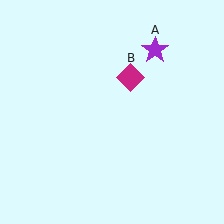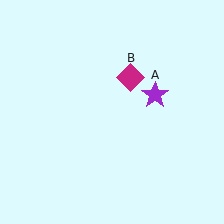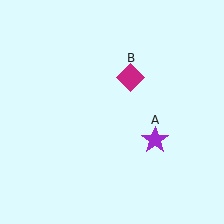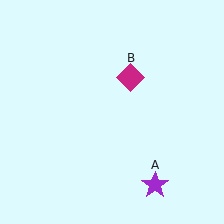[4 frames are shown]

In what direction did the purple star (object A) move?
The purple star (object A) moved down.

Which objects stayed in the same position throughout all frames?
Magenta diamond (object B) remained stationary.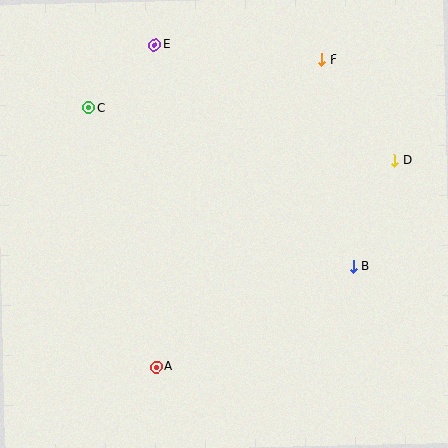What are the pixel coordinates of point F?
Point F is at (322, 59).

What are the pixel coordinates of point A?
Point A is at (156, 367).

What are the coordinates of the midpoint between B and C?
The midpoint between B and C is at (221, 187).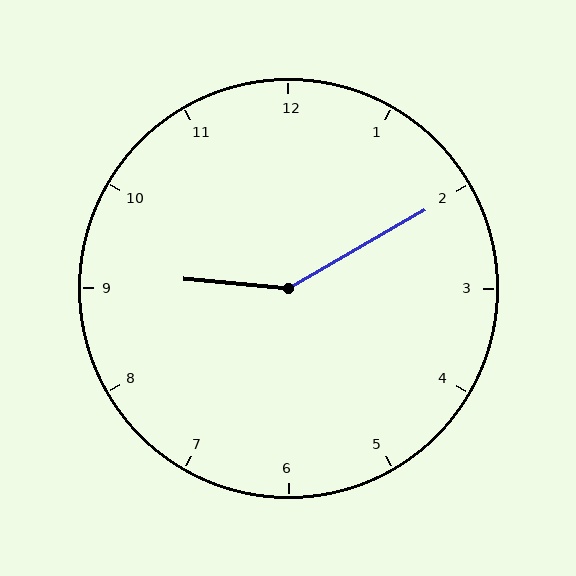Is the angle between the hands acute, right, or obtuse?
It is obtuse.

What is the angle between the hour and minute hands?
Approximately 145 degrees.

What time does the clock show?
9:10.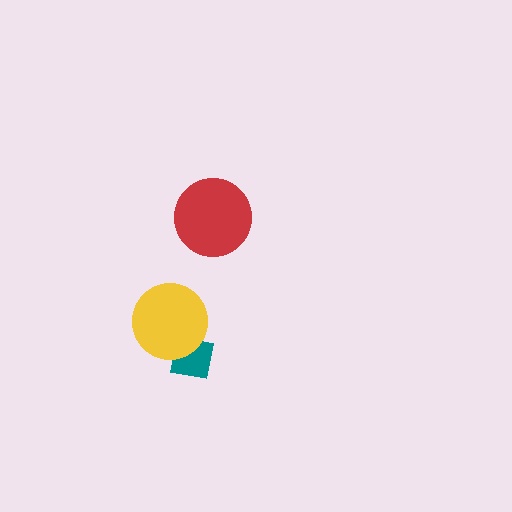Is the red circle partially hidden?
No, no other shape covers it.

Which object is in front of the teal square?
The yellow circle is in front of the teal square.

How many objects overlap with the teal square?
1 object overlaps with the teal square.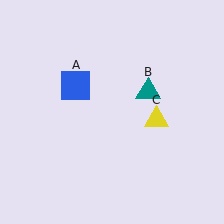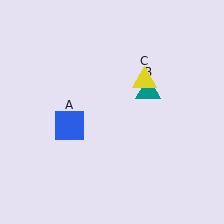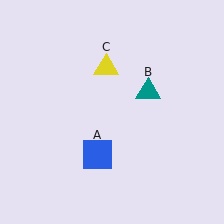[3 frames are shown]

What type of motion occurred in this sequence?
The blue square (object A), yellow triangle (object C) rotated counterclockwise around the center of the scene.